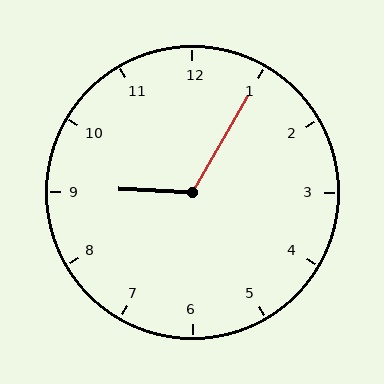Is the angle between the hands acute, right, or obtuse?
It is obtuse.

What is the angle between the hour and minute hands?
Approximately 118 degrees.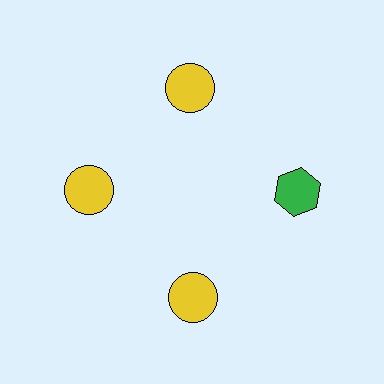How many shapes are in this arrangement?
There are 4 shapes arranged in a ring pattern.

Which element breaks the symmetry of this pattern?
The green hexagon at roughly the 3 o'clock position breaks the symmetry. All other shapes are yellow circles.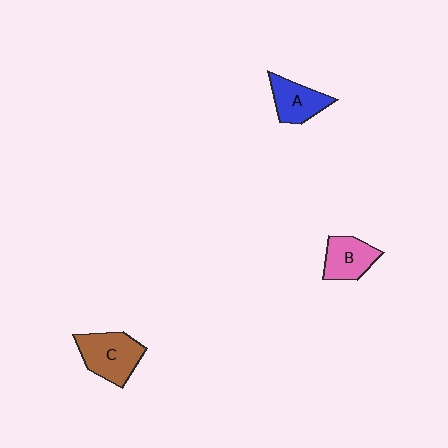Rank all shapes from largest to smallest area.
From largest to smallest: C (brown), B (pink), A (blue).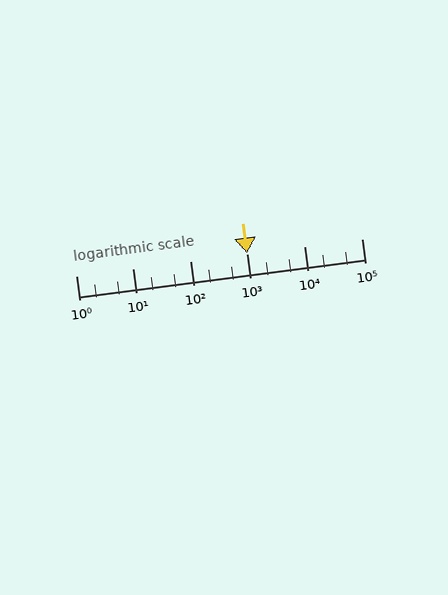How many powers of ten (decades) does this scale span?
The scale spans 5 decades, from 1 to 100000.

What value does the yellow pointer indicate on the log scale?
The pointer indicates approximately 1000.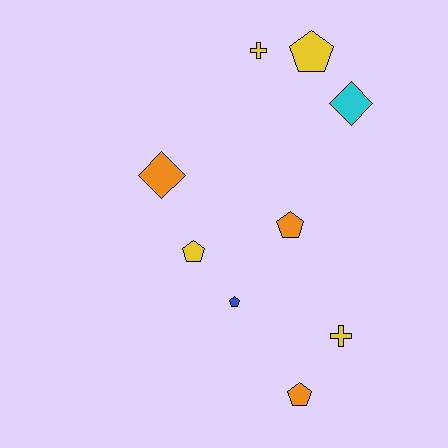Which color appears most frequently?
Yellow, with 4 objects.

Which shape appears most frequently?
Pentagon, with 5 objects.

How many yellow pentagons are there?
There are 2 yellow pentagons.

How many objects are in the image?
There are 9 objects.